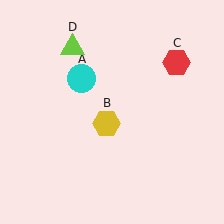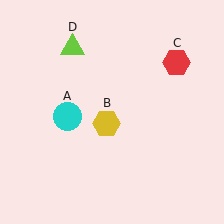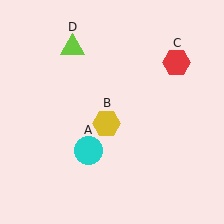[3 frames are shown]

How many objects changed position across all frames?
1 object changed position: cyan circle (object A).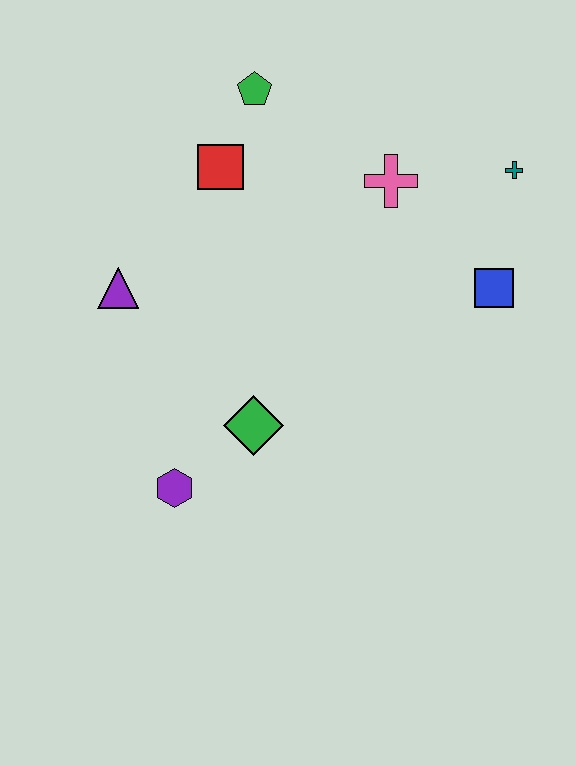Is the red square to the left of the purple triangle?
No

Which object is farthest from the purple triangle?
The teal cross is farthest from the purple triangle.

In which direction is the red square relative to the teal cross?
The red square is to the left of the teal cross.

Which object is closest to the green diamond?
The purple hexagon is closest to the green diamond.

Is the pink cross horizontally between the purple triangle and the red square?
No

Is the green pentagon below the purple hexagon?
No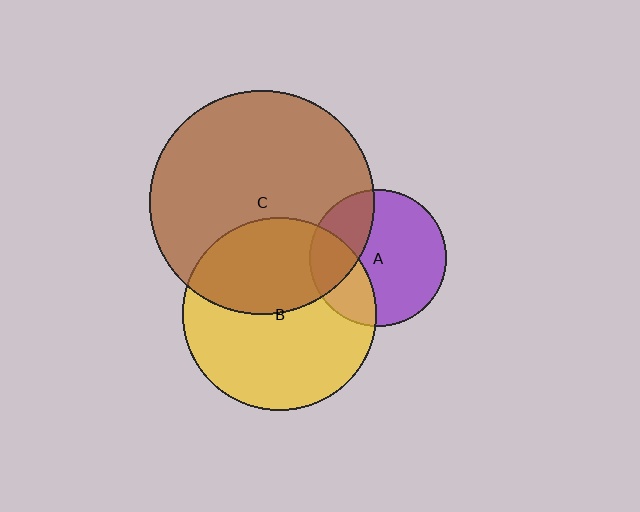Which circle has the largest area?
Circle C (brown).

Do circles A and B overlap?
Yes.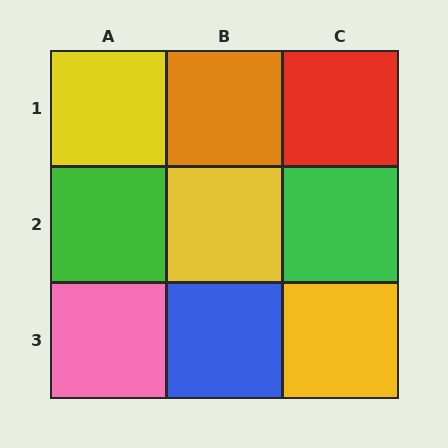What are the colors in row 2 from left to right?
Green, yellow, green.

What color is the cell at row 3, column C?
Yellow.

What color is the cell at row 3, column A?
Pink.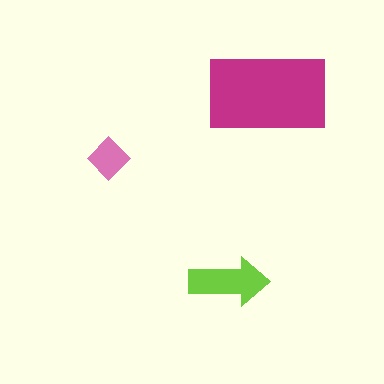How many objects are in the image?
There are 3 objects in the image.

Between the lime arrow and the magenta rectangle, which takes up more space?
The magenta rectangle.